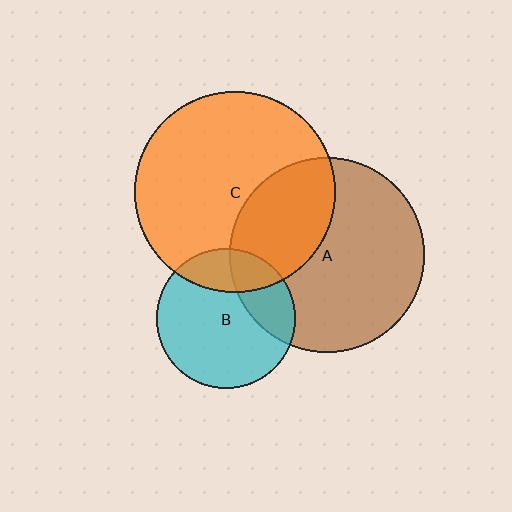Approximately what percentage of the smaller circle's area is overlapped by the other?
Approximately 25%.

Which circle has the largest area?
Circle C (orange).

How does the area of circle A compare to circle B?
Approximately 2.0 times.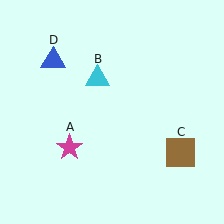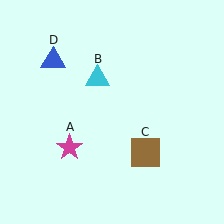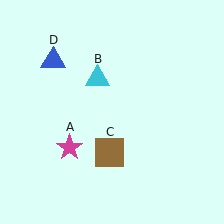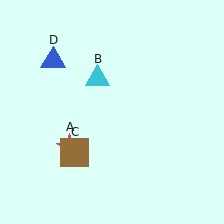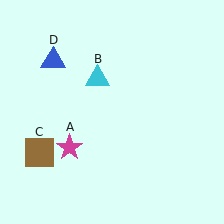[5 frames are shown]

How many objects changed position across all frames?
1 object changed position: brown square (object C).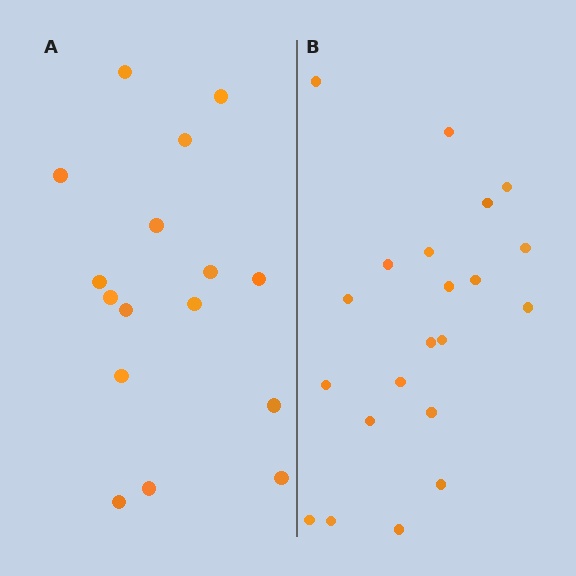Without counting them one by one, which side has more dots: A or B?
Region B (the right region) has more dots.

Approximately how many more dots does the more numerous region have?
Region B has about 5 more dots than region A.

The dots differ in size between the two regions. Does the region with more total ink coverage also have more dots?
No. Region A has more total ink coverage because its dots are larger, but region B actually contains more individual dots. Total area can be misleading — the number of items is what matters here.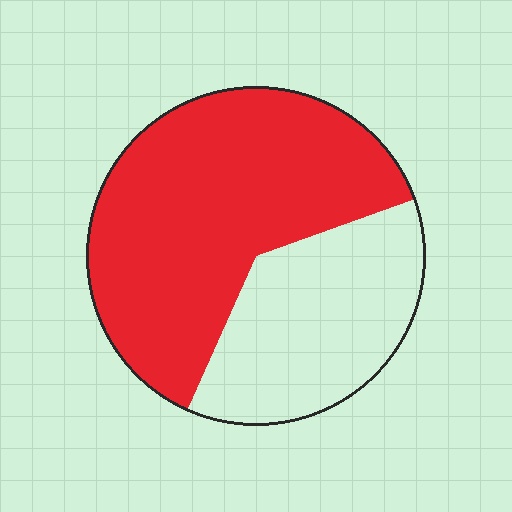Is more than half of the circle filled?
Yes.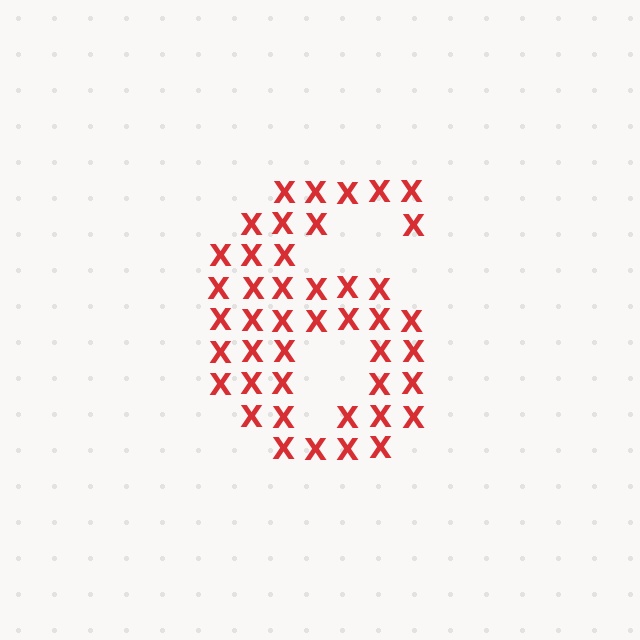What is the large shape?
The large shape is the digit 6.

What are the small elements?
The small elements are letter X's.